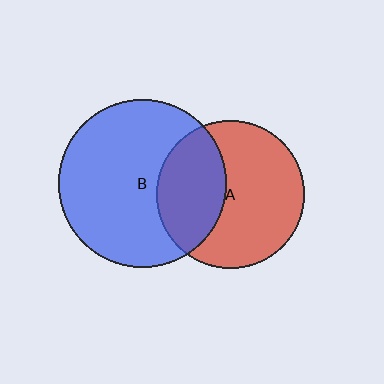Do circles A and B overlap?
Yes.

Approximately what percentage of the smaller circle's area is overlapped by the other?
Approximately 35%.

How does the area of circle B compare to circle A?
Approximately 1.3 times.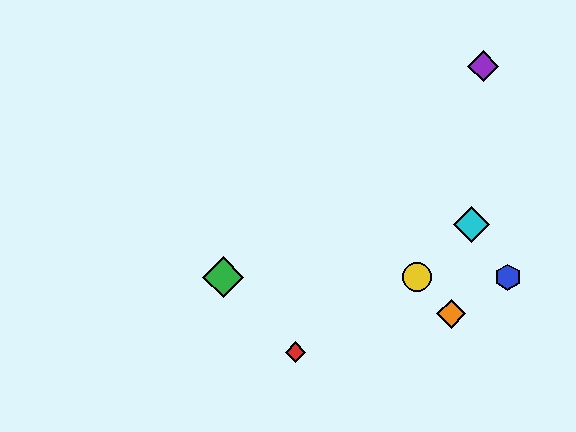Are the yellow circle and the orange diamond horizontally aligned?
No, the yellow circle is at y≈277 and the orange diamond is at y≈314.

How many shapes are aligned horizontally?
3 shapes (the blue hexagon, the green diamond, the yellow circle) are aligned horizontally.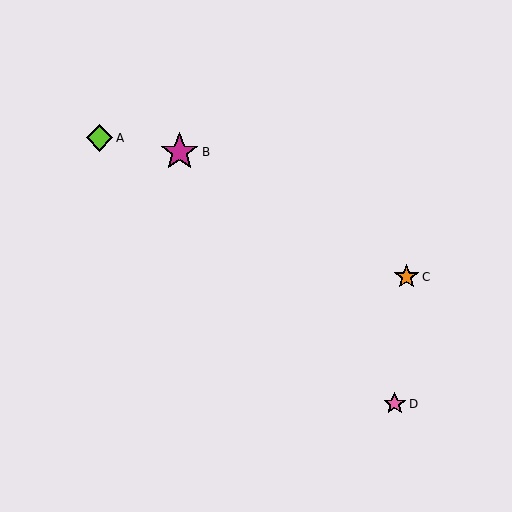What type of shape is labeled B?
Shape B is a magenta star.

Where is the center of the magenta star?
The center of the magenta star is at (180, 152).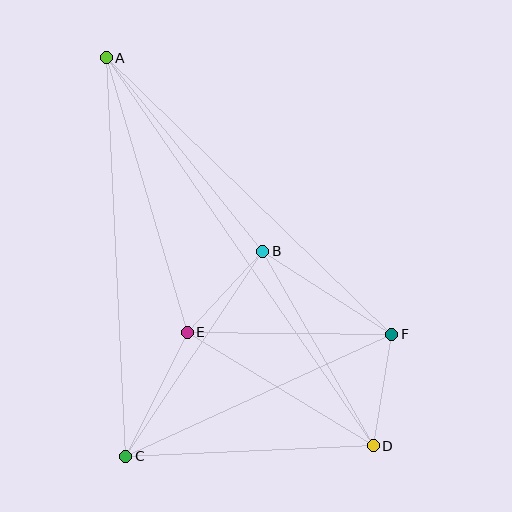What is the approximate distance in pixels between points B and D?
The distance between B and D is approximately 224 pixels.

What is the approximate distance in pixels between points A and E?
The distance between A and E is approximately 286 pixels.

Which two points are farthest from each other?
Points A and D are farthest from each other.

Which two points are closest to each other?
Points B and E are closest to each other.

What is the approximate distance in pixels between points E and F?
The distance between E and F is approximately 205 pixels.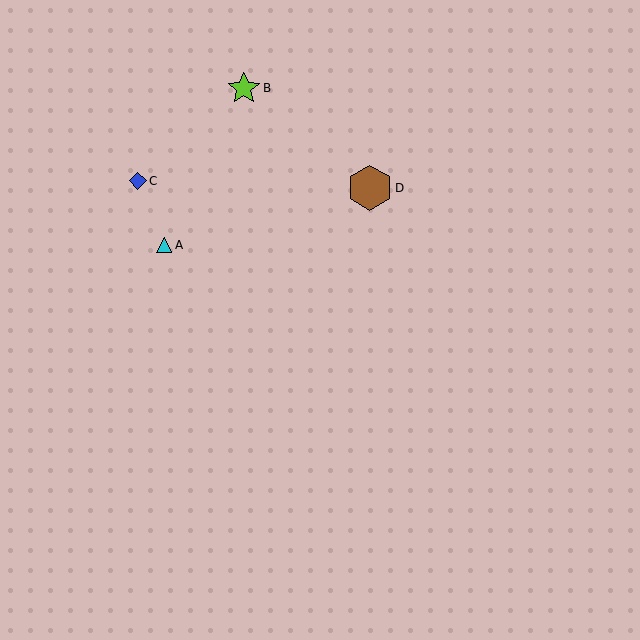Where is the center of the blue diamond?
The center of the blue diamond is at (138, 181).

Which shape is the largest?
The brown hexagon (labeled D) is the largest.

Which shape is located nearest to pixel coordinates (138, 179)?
The blue diamond (labeled C) at (138, 181) is nearest to that location.